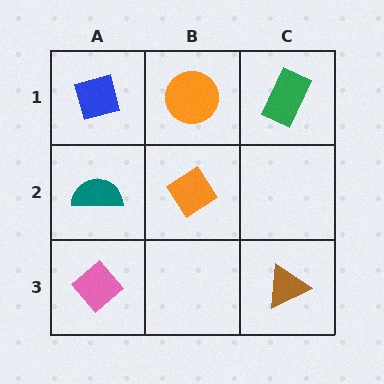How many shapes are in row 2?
2 shapes.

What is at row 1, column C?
A green rectangle.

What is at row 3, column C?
A brown triangle.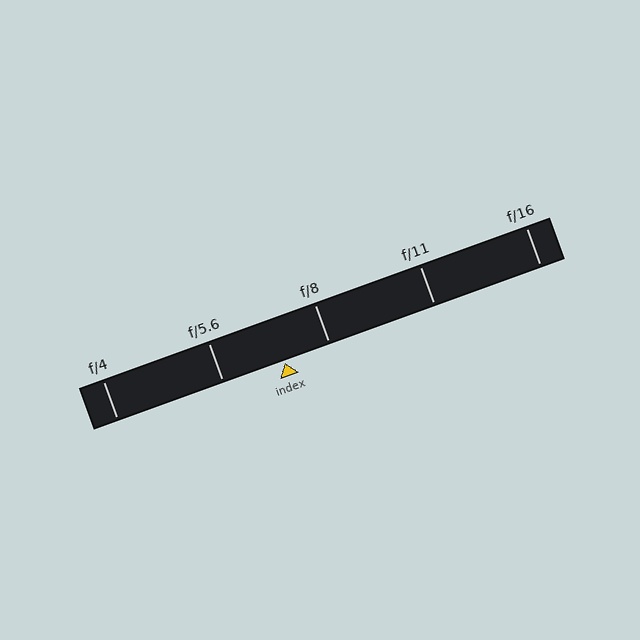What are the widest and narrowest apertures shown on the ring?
The widest aperture shown is f/4 and the narrowest is f/16.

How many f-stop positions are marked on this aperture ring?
There are 5 f-stop positions marked.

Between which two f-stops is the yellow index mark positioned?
The index mark is between f/5.6 and f/8.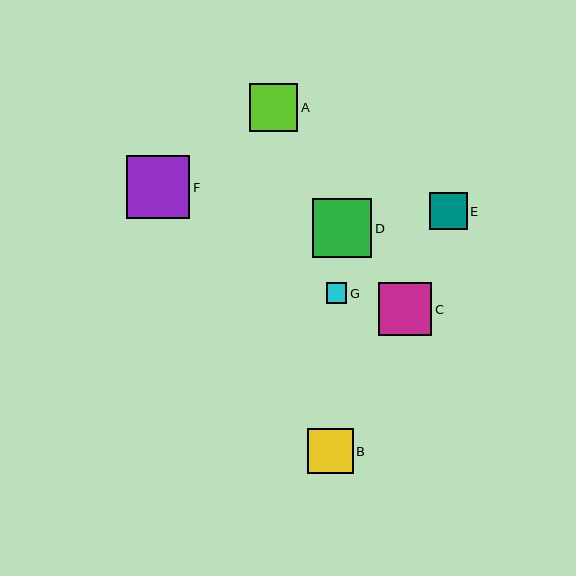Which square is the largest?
Square F is the largest with a size of approximately 63 pixels.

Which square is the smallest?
Square G is the smallest with a size of approximately 21 pixels.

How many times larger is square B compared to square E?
Square B is approximately 1.2 times the size of square E.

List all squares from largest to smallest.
From largest to smallest: F, D, C, A, B, E, G.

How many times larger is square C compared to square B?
Square C is approximately 1.2 times the size of square B.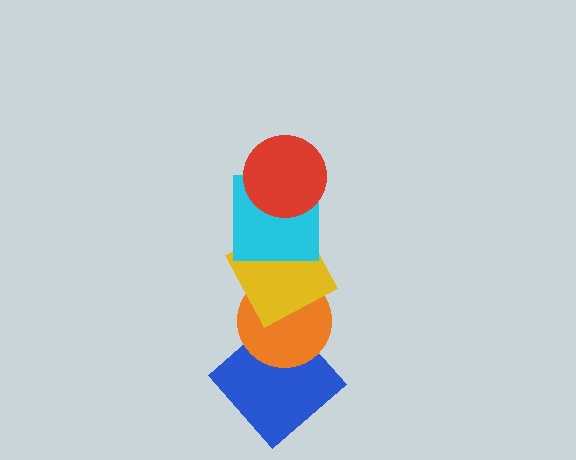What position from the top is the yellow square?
The yellow square is 3rd from the top.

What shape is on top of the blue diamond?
The orange circle is on top of the blue diamond.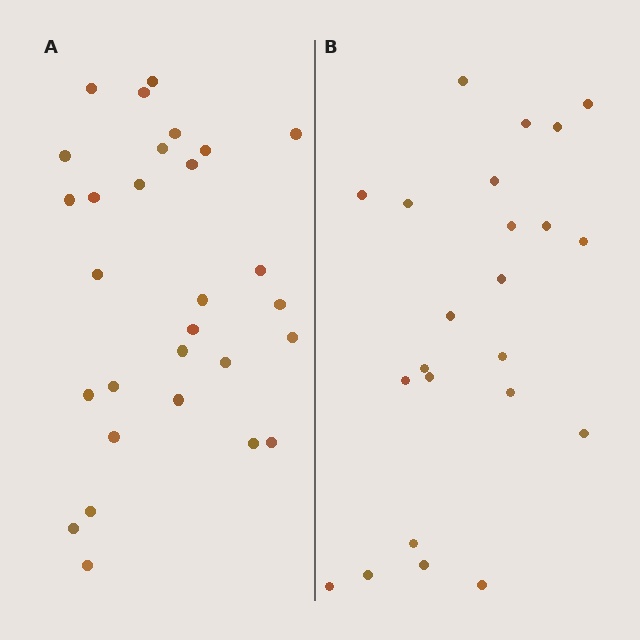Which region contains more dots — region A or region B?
Region A (the left region) has more dots.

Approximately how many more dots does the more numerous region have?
Region A has about 6 more dots than region B.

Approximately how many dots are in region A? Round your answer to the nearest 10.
About 30 dots. (The exact count is 29, which rounds to 30.)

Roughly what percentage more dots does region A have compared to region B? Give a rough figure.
About 25% more.